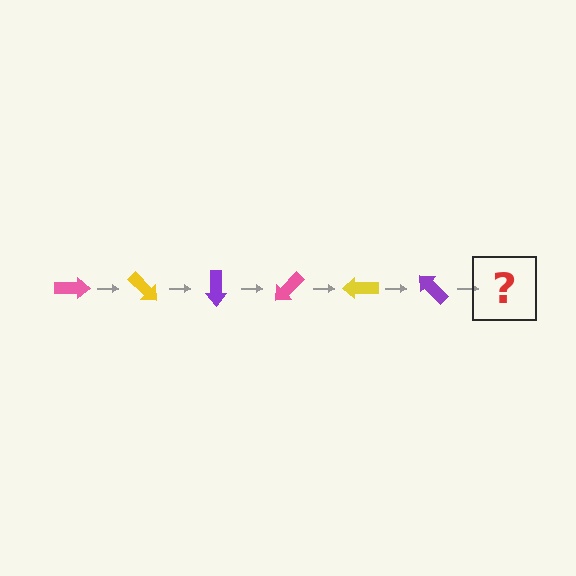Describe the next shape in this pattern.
It should be a pink arrow, rotated 270 degrees from the start.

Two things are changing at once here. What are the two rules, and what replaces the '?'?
The two rules are that it rotates 45 degrees each step and the color cycles through pink, yellow, and purple. The '?' should be a pink arrow, rotated 270 degrees from the start.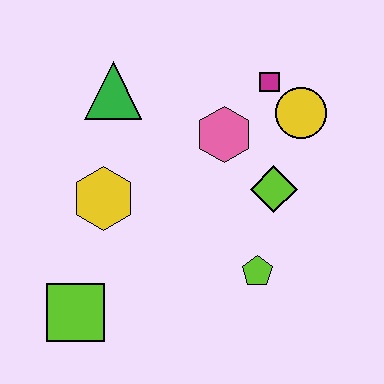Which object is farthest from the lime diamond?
The lime square is farthest from the lime diamond.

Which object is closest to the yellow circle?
The magenta square is closest to the yellow circle.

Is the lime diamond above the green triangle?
No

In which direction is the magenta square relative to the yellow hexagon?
The magenta square is to the right of the yellow hexagon.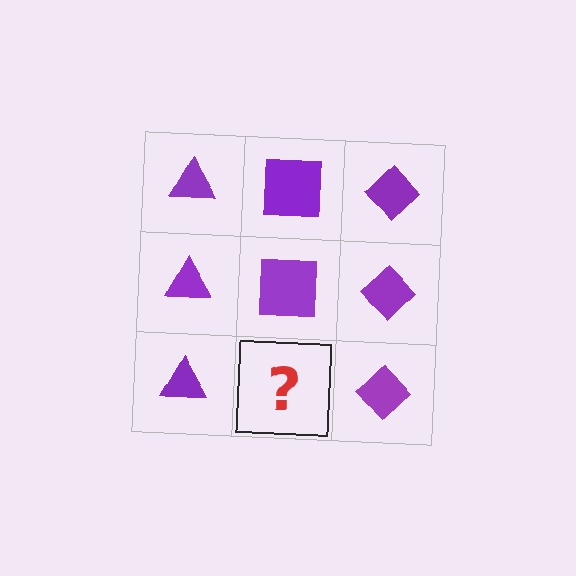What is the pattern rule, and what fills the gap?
The rule is that each column has a consistent shape. The gap should be filled with a purple square.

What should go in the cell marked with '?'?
The missing cell should contain a purple square.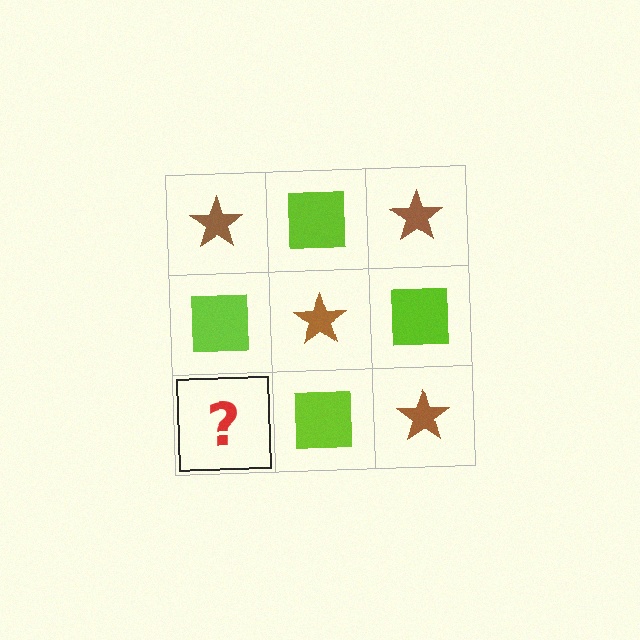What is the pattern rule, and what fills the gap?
The rule is that it alternates brown star and lime square in a checkerboard pattern. The gap should be filled with a brown star.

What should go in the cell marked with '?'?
The missing cell should contain a brown star.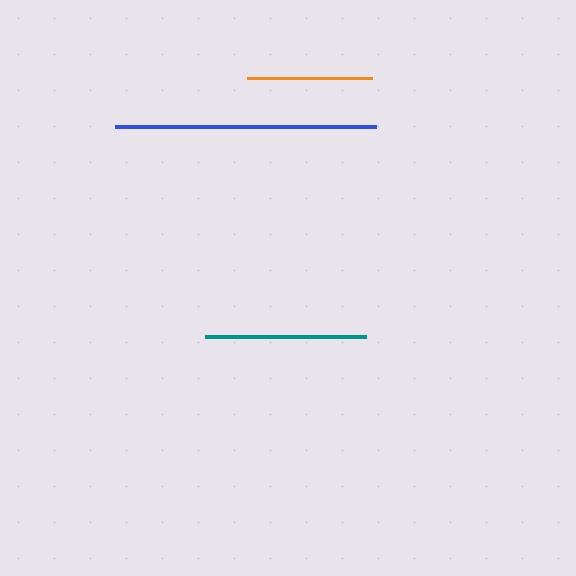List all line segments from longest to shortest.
From longest to shortest: blue, teal, orange.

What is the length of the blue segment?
The blue segment is approximately 261 pixels long.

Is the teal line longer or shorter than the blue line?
The blue line is longer than the teal line.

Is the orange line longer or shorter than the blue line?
The blue line is longer than the orange line.